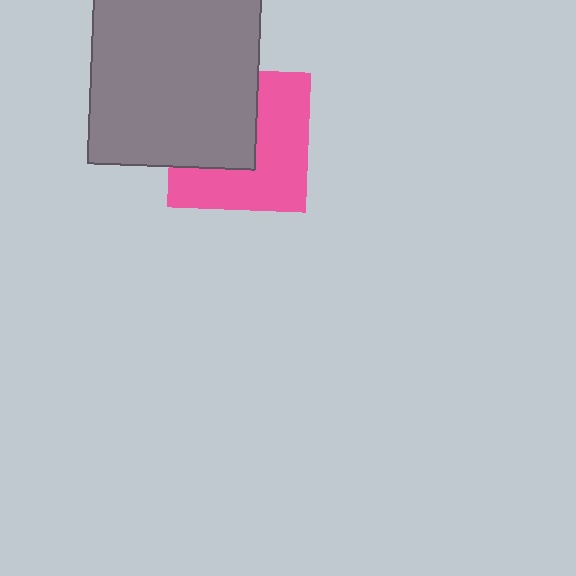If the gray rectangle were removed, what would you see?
You would see the complete pink square.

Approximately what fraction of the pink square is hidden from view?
Roughly 45% of the pink square is hidden behind the gray rectangle.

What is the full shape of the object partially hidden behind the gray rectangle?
The partially hidden object is a pink square.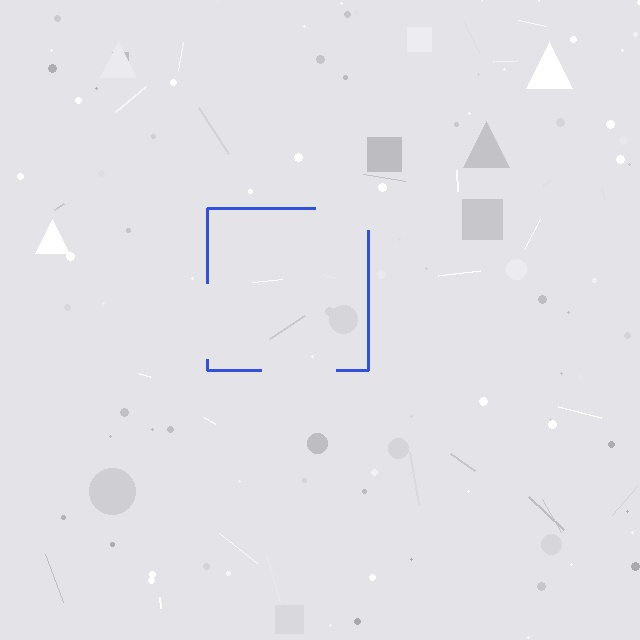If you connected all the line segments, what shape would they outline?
They would outline a square.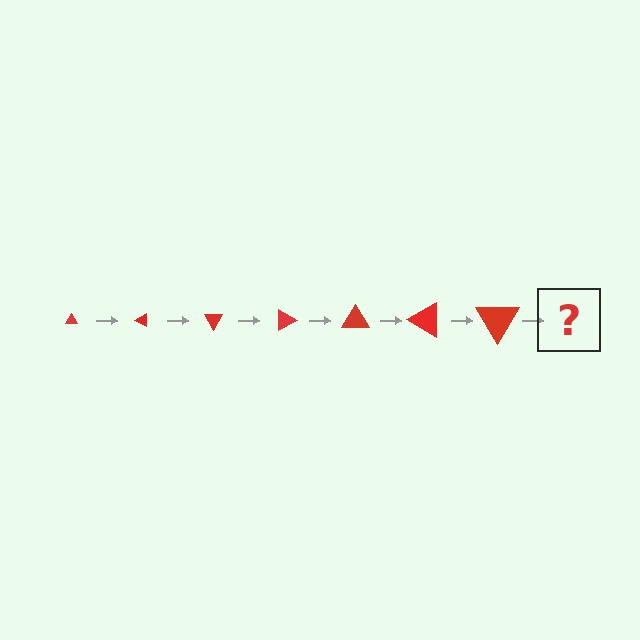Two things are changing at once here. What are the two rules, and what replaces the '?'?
The two rules are that the triangle grows larger each step and it rotates 30 degrees each step. The '?' should be a triangle, larger than the previous one and rotated 210 degrees from the start.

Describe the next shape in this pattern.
It should be a triangle, larger than the previous one and rotated 210 degrees from the start.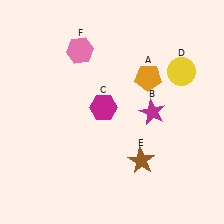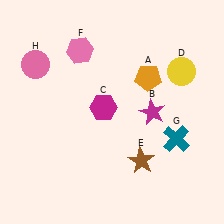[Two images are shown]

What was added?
A teal cross (G), a pink circle (H) were added in Image 2.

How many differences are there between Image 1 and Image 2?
There are 2 differences between the two images.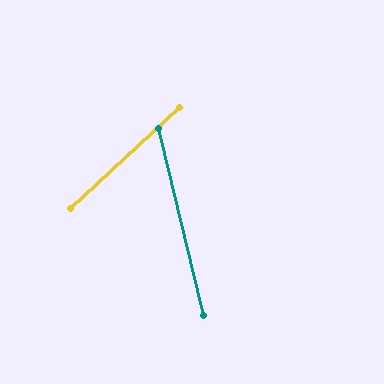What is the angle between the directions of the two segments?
Approximately 61 degrees.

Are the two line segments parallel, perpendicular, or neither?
Neither parallel nor perpendicular — they differ by about 61°.